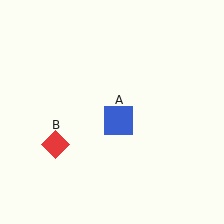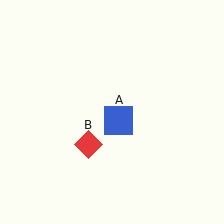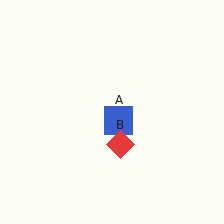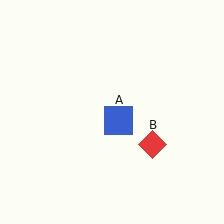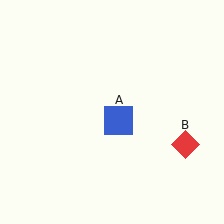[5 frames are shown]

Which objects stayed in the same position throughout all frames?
Blue square (object A) remained stationary.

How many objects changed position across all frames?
1 object changed position: red diamond (object B).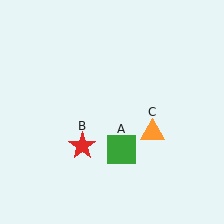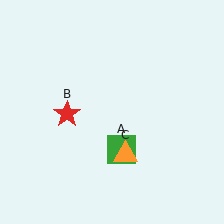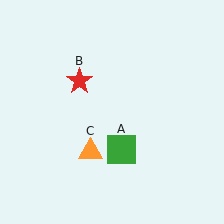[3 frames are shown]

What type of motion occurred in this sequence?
The red star (object B), orange triangle (object C) rotated clockwise around the center of the scene.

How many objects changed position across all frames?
2 objects changed position: red star (object B), orange triangle (object C).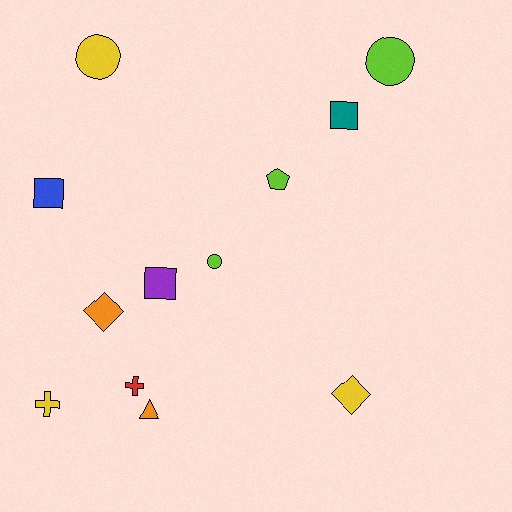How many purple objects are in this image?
There is 1 purple object.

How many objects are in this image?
There are 12 objects.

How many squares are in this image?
There are 3 squares.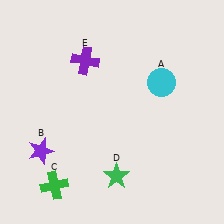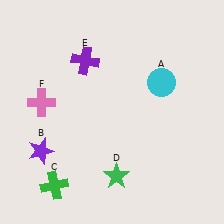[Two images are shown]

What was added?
A pink cross (F) was added in Image 2.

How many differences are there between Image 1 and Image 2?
There is 1 difference between the two images.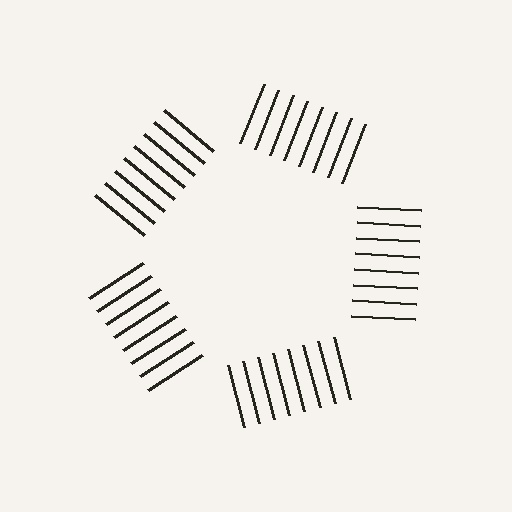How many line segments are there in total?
40 — 8 along each of the 5 edges.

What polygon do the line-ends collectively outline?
An illusory pentagon — the line segments terminate on its edges but no continuous stroke is drawn.